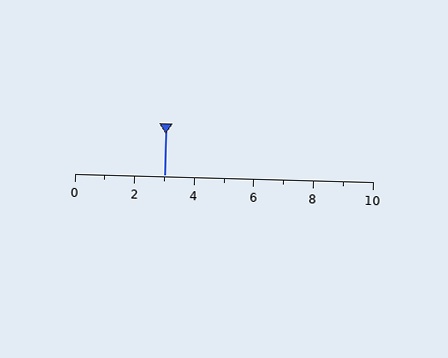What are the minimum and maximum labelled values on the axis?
The axis runs from 0 to 10.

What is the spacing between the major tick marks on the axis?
The major ticks are spaced 2 apart.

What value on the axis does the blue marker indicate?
The marker indicates approximately 3.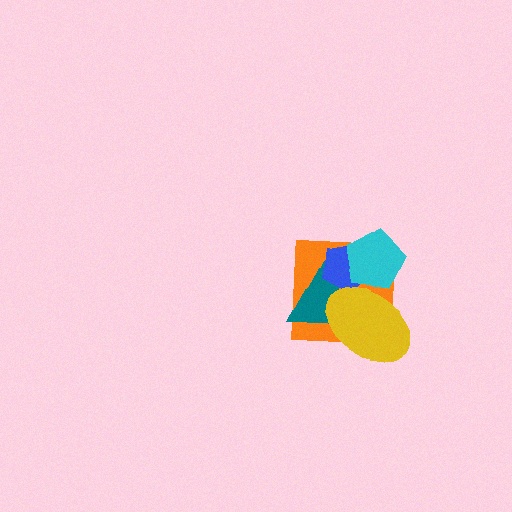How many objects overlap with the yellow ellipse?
4 objects overlap with the yellow ellipse.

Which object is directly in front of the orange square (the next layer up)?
The teal triangle is directly in front of the orange square.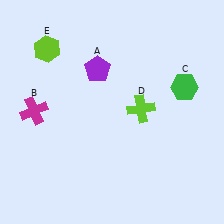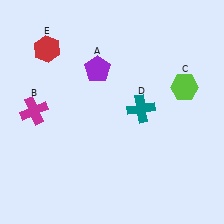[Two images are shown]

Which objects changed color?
C changed from green to lime. D changed from lime to teal. E changed from lime to red.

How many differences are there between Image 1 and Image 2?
There are 3 differences between the two images.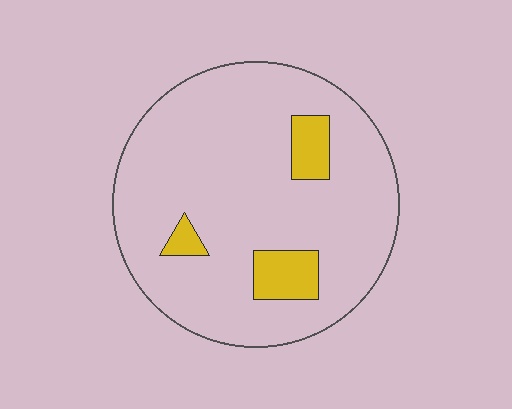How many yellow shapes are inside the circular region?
3.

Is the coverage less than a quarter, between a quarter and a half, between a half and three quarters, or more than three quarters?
Less than a quarter.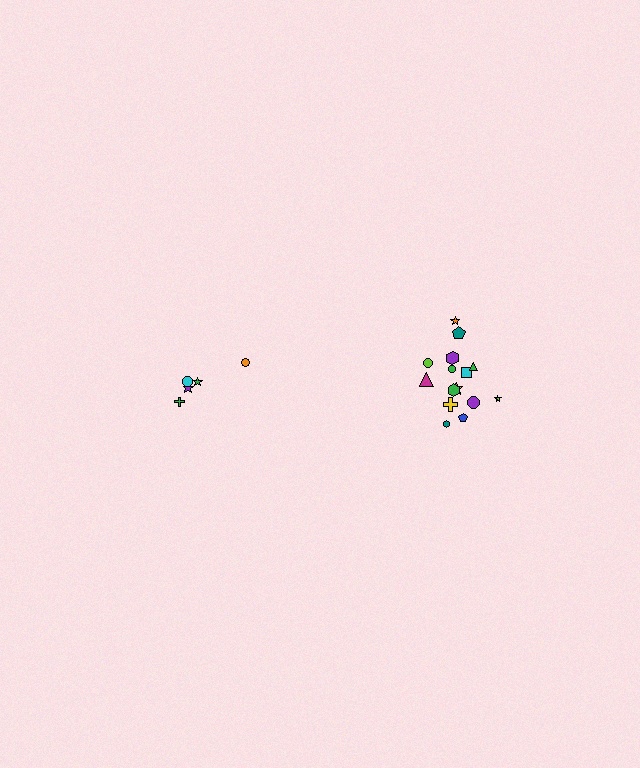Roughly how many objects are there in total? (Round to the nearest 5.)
Roughly 20 objects in total.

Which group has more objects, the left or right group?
The right group.